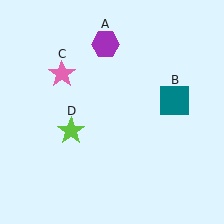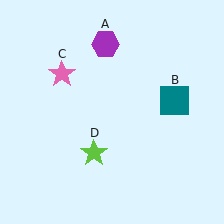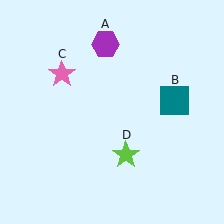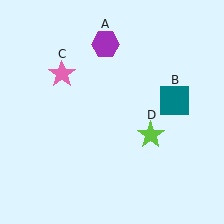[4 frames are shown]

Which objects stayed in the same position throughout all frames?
Purple hexagon (object A) and teal square (object B) and pink star (object C) remained stationary.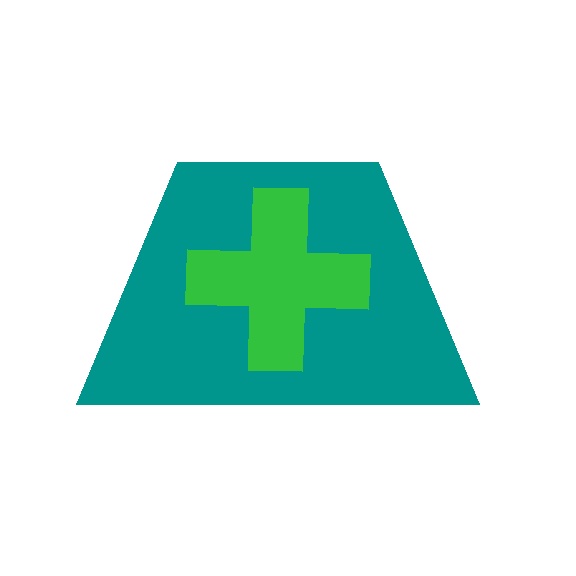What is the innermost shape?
The green cross.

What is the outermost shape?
The teal trapezoid.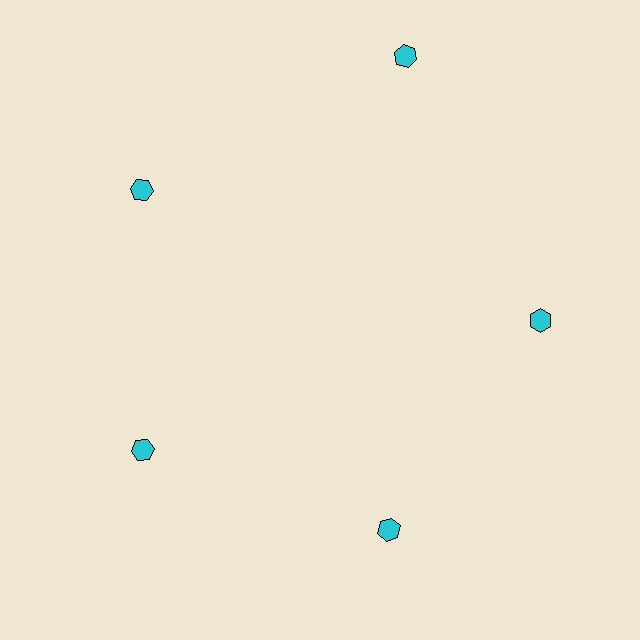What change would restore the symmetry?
The symmetry would be restored by moving it inward, back onto the ring so that all 5 hexagons sit at equal angles and equal distance from the center.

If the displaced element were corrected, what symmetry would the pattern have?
It would have 5-fold rotational symmetry — the pattern would map onto itself every 72 degrees.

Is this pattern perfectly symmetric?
No. The 5 cyan hexagons are arranged in a ring, but one element near the 1 o'clock position is pushed outward from the center, breaking the 5-fold rotational symmetry.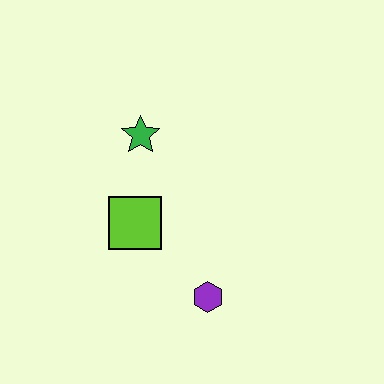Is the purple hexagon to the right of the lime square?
Yes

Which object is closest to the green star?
The lime square is closest to the green star.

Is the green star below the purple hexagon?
No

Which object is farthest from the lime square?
The purple hexagon is farthest from the lime square.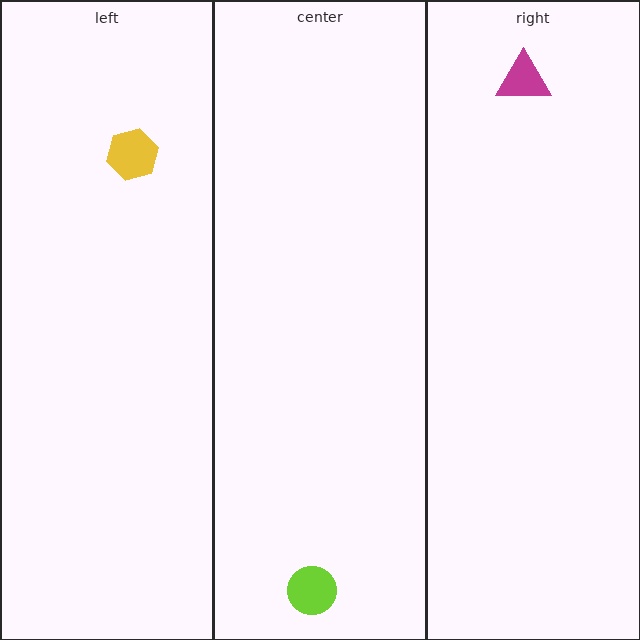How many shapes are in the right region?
1.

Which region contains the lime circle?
The center region.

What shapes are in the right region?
The magenta triangle.